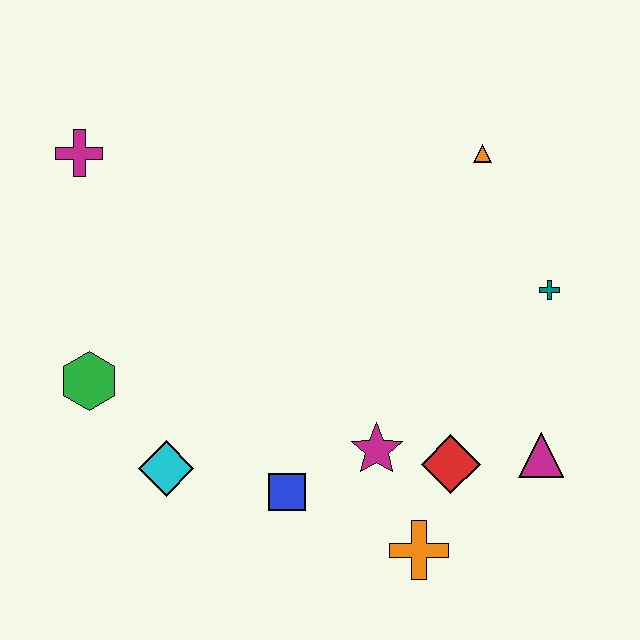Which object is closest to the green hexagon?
The cyan diamond is closest to the green hexagon.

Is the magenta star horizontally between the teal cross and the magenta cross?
Yes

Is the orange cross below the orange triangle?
Yes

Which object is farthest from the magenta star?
The magenta cross is farthest from the magenta star.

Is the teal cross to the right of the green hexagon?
Yes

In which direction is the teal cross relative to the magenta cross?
The teal cross is to the right of the magenta cross.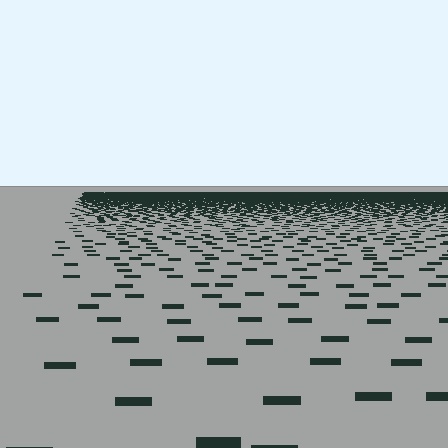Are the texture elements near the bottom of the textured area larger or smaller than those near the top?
Larger. Near the bottom, elements are closer to the viewer and appear at a bigger on-screen size.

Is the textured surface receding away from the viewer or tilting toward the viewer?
The surface is receding away from the viewer. Texture elements get smaller and denser toward the top.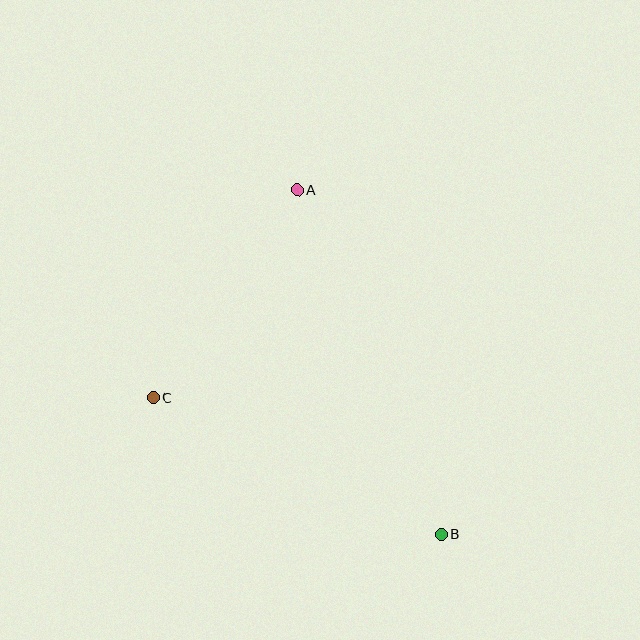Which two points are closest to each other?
Points A and C are closest to each other.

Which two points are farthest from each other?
Points A and B are farthest from each other.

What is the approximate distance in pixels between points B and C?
The distance between B and C is approximately 319 pixels.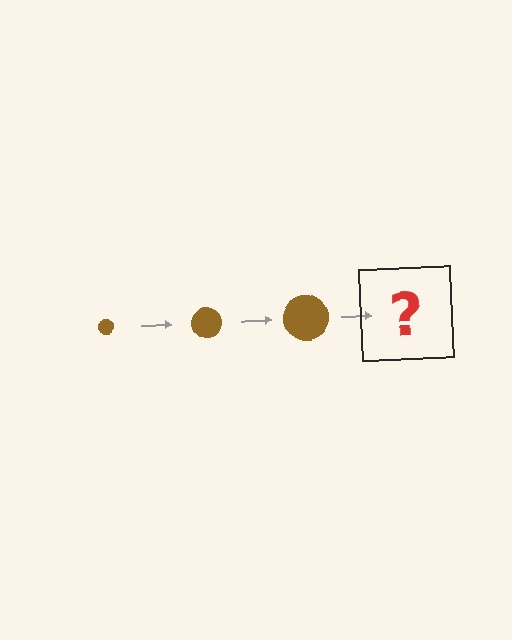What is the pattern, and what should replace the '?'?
The pattern is that the circle gets progressively larger each step. The '?' should be a brown circle, larger than the previous one.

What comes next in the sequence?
The next element should be a brown circle, larger than the previous one.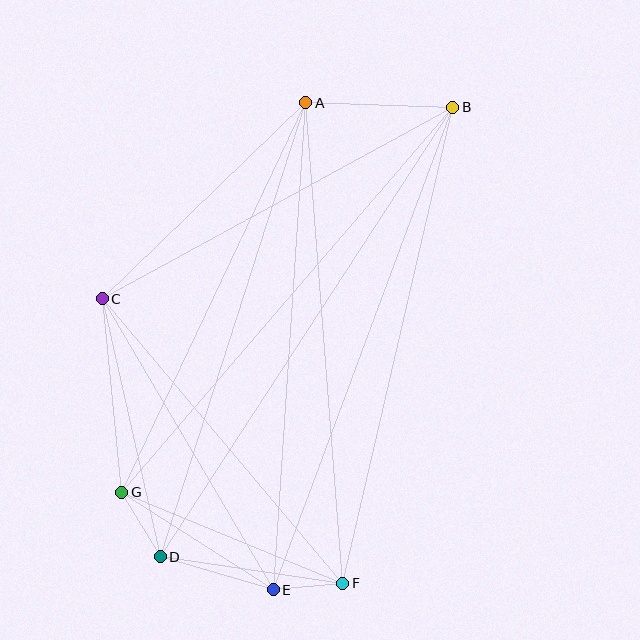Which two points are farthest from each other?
Points B and D are farthest from each other.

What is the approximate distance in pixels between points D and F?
The distance between D and F is approximately 185 pixels.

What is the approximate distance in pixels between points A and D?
The distance between A and D is approximately 477 pixels.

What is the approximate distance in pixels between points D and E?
The distance between D and E is approximately 118 pixels.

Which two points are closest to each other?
Points E and F are closest to each other.